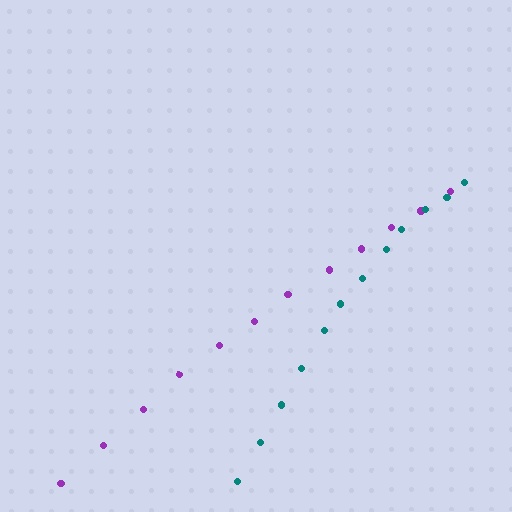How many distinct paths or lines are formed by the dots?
There are 2 distinct paths.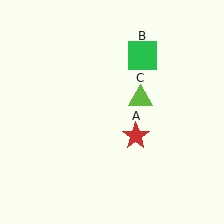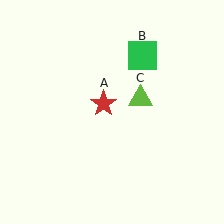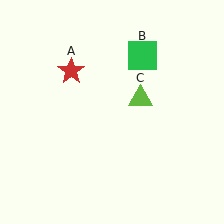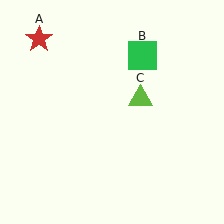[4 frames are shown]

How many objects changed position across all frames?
1 object changed position: red star (object A).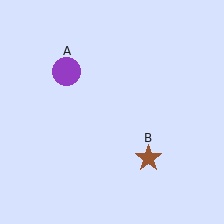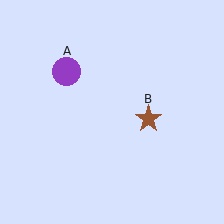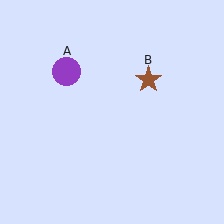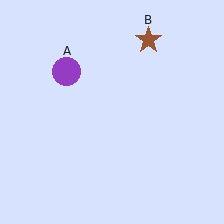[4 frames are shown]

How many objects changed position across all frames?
1 object changed position: brown star (object B).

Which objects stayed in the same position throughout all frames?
Purple circle (object A) remained stationary.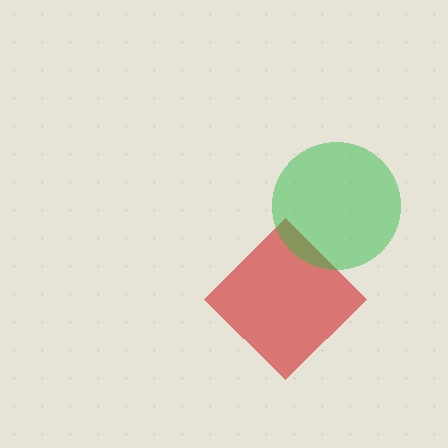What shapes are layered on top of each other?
The layered shapes are: a red diamond, a green circle.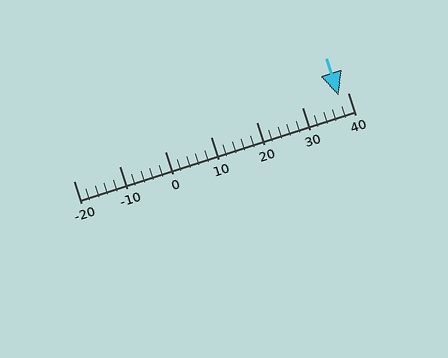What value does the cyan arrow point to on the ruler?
The cyan arrow points to approximately 38.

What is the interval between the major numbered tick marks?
The major tick marks are spaced 10 units apart.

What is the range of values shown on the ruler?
The ruler shows values from -20 to 40.